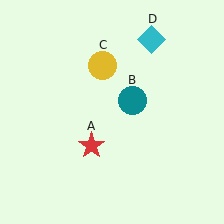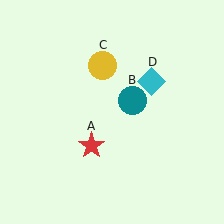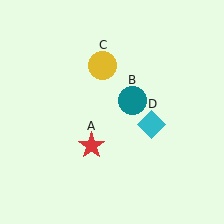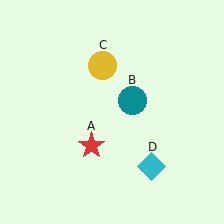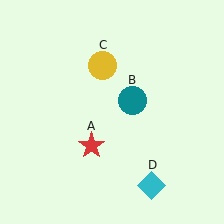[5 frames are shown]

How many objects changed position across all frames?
1 object changed position: cyan diamond (object D).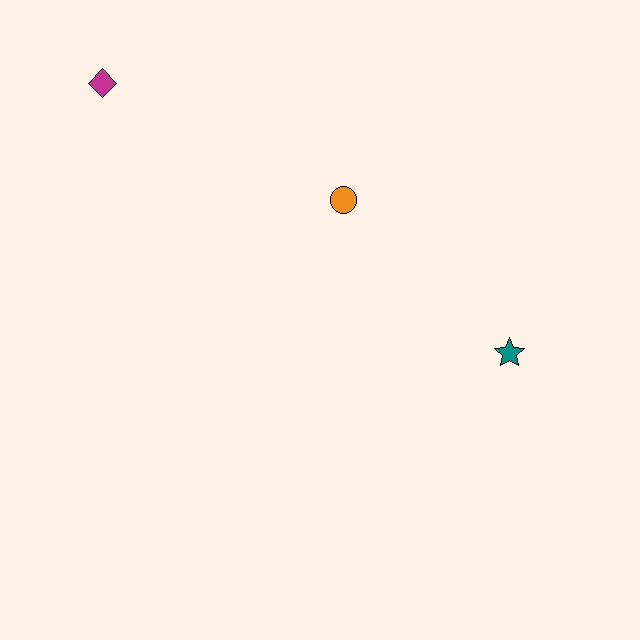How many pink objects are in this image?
There are no pink objects.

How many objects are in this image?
There are 3 objects.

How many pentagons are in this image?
There are no pentagons.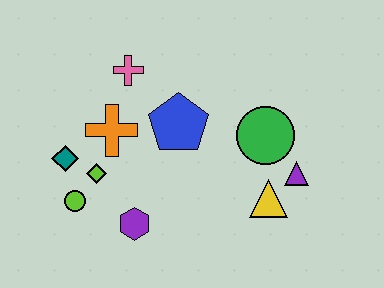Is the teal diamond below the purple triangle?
No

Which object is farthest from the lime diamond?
The purple triangle is farthest from the lime diamond.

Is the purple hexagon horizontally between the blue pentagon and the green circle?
No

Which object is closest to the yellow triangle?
The purple triangle is closest to the yellow triangle.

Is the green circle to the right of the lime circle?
Yes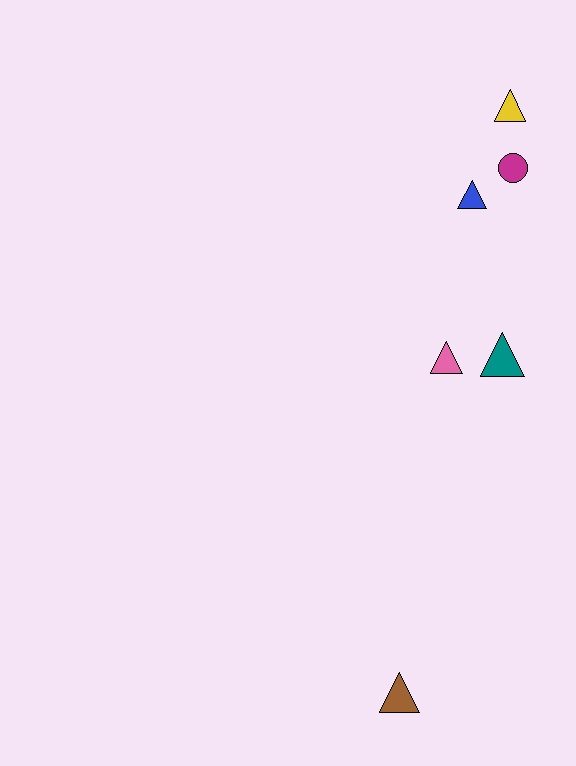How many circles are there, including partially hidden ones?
There is 1 circle.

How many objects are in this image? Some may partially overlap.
There are 6 objects.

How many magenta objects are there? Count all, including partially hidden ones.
There is 1 magenta object.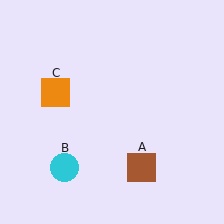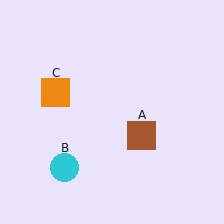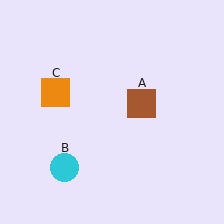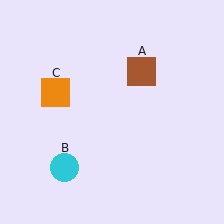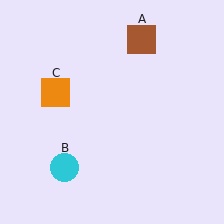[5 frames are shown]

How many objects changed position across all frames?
1 object changed position: brown square (object A).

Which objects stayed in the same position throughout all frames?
Cyan circle (object B) and orange square (object C) remained stationary.